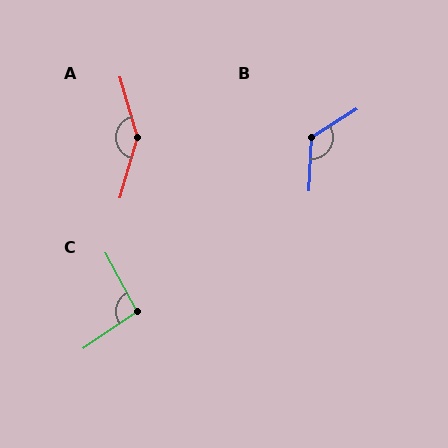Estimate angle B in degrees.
Approximately 124 degrees.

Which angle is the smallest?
C, at approximately 96 degrees.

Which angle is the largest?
A, at approximately 147 degrees.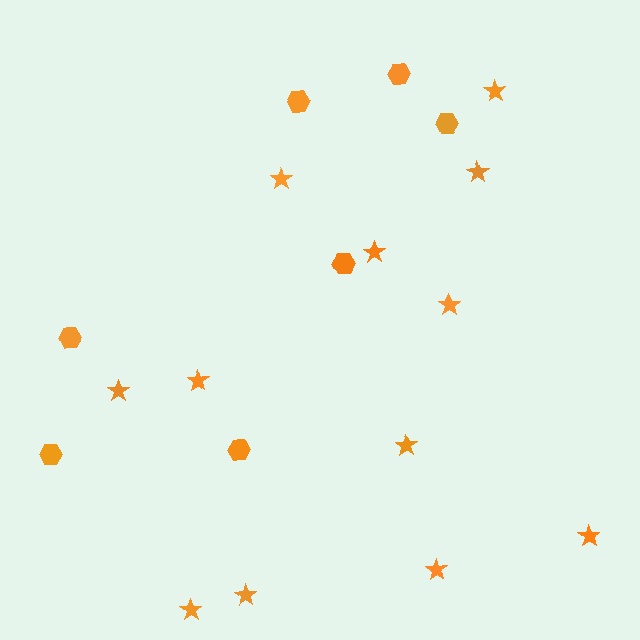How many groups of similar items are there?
There are 2 groups: one group of stars (12) and one group of hexagons (7).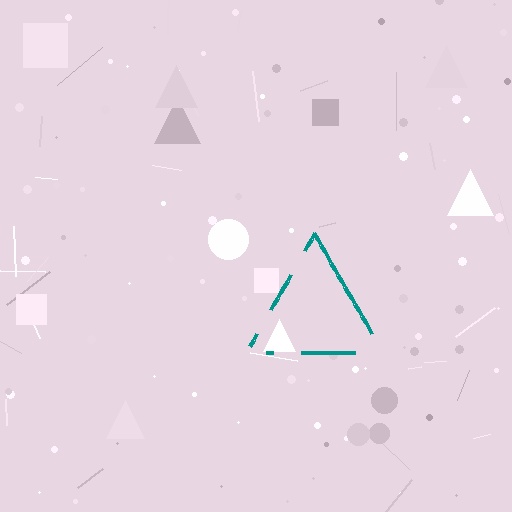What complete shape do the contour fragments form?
The contour fragments form a triangle.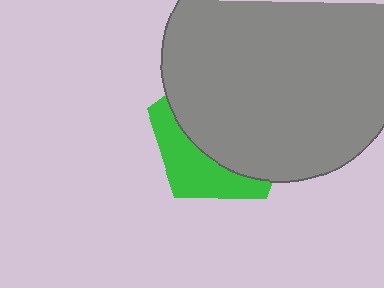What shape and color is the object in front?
The object in front is a gray circle.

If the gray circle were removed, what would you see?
You would see the complete green pentagon.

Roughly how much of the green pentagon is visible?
A small part of it is visible (roughly 33%).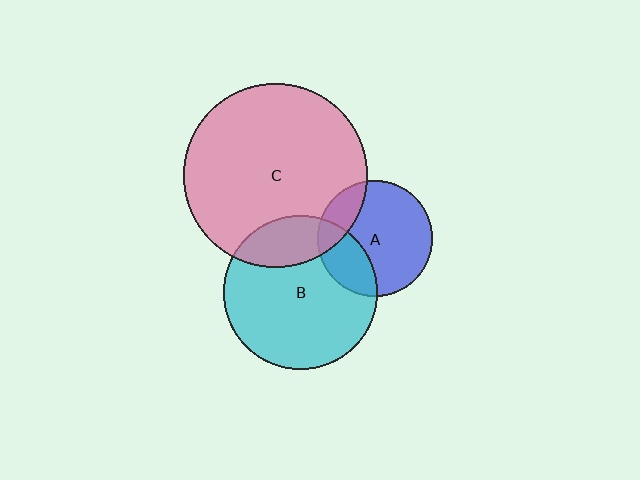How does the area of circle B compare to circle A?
Approximately 1.8 times.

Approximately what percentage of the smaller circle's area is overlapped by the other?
Approximately 20%.